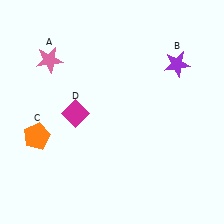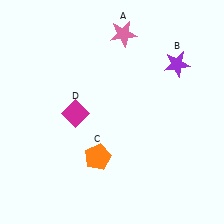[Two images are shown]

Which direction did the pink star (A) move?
The pink star (A) moved right.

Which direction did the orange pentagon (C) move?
The orange pentagon (C) moved right.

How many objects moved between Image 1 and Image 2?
2 objects moved between the two images.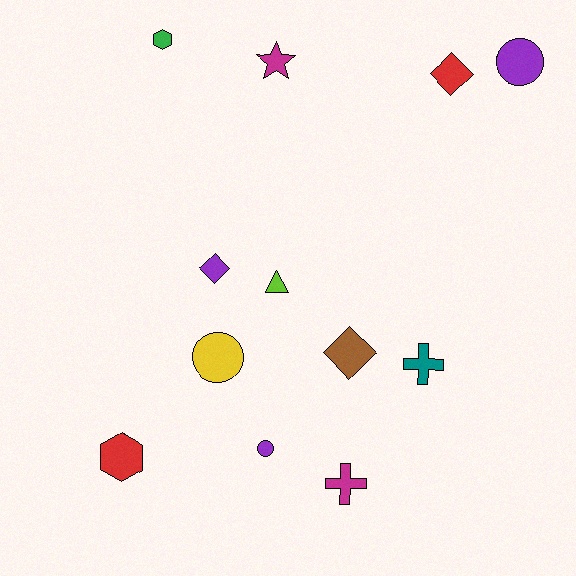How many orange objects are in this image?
There are no orange objects.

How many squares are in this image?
There are no squares.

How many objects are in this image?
There are 12 objects.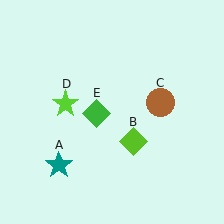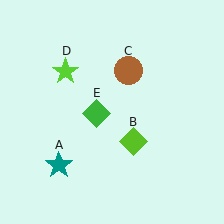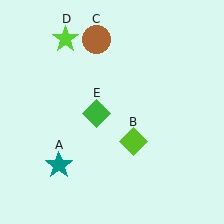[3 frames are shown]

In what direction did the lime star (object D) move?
The lime star (object D) moved up.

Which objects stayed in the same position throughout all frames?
Teal star (object A) and lime diamond (object B) and green diamond (object E) remained stationary.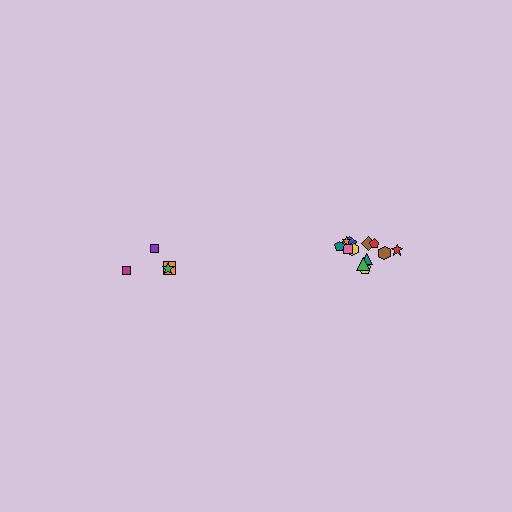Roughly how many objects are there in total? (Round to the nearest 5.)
Roughly 15 objects in total.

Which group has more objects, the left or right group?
The right group.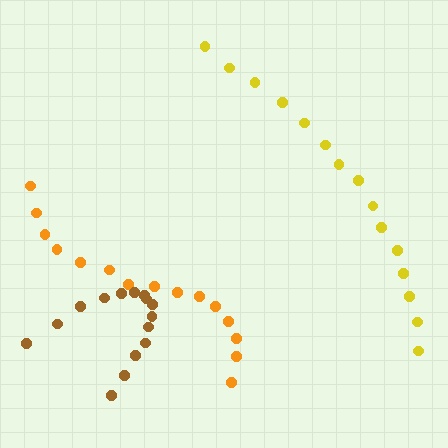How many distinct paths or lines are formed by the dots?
There are 3 distinct paths.